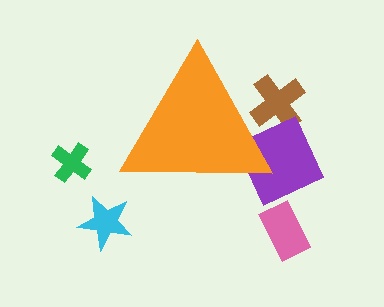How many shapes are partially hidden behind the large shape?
2 shapes are partially hidden.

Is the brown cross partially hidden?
Yes, the brown cross is partially hidden behind the orange triangle.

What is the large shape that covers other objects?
An orange triangle.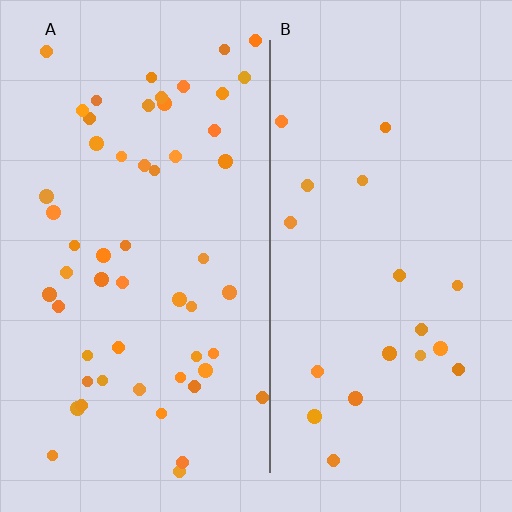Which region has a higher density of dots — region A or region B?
A (the left).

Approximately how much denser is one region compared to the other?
Approximately 2.8× — region A over region B.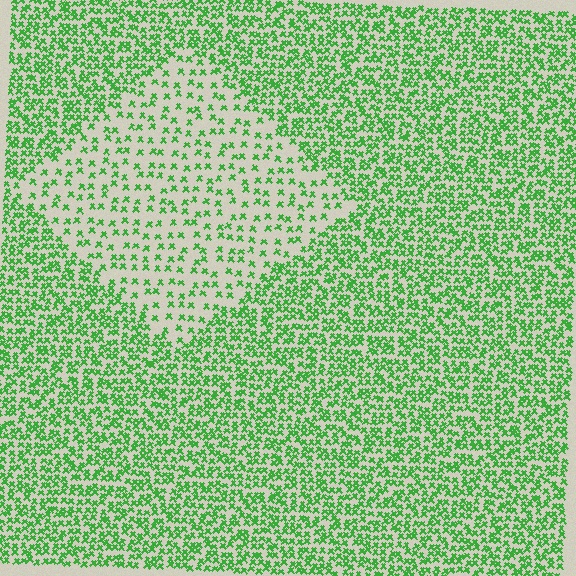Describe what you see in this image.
The image contains small green elements arranged at two different densities. A diamond-shaped region is visible where the elements are less densely packed than the surrounding area.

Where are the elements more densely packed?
The elements are more densely packed outside the diamond boundary.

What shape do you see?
I see a diamond.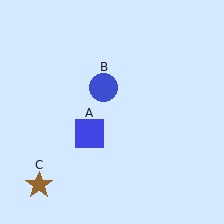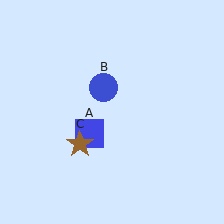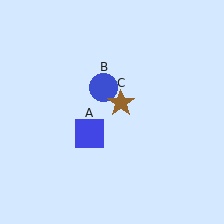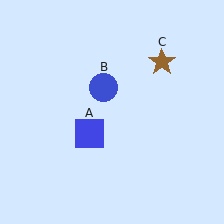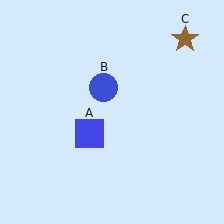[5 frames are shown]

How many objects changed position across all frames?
1 object changed position: brown star (object C).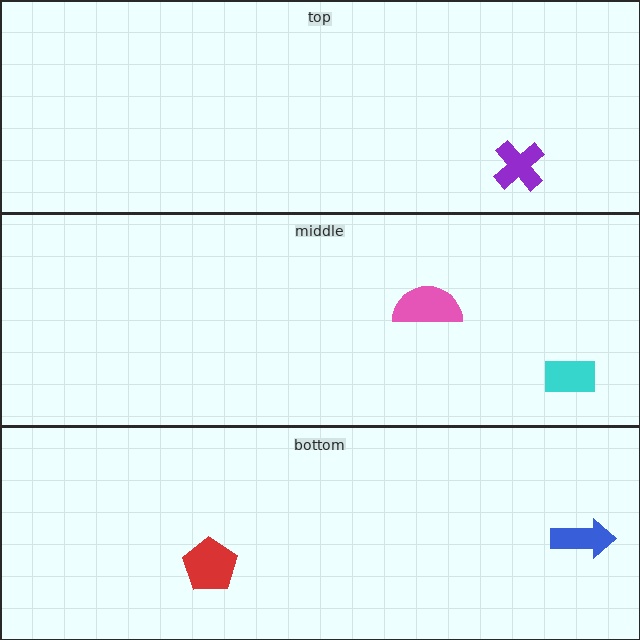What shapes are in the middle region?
The pink semicircle, the cyan rectangle.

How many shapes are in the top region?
1.